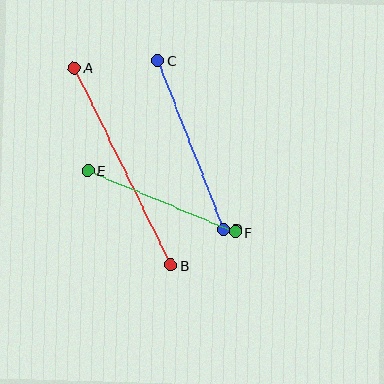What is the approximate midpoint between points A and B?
The midpoint is at approximately (122, 166) pixels.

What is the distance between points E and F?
The distance is approximately 159 pixels.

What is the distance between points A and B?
The distance is approximately 219 pixels.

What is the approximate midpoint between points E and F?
The midpoint is at approximately (161, 201) pixels.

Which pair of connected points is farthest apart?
Points A and B are farthest apart.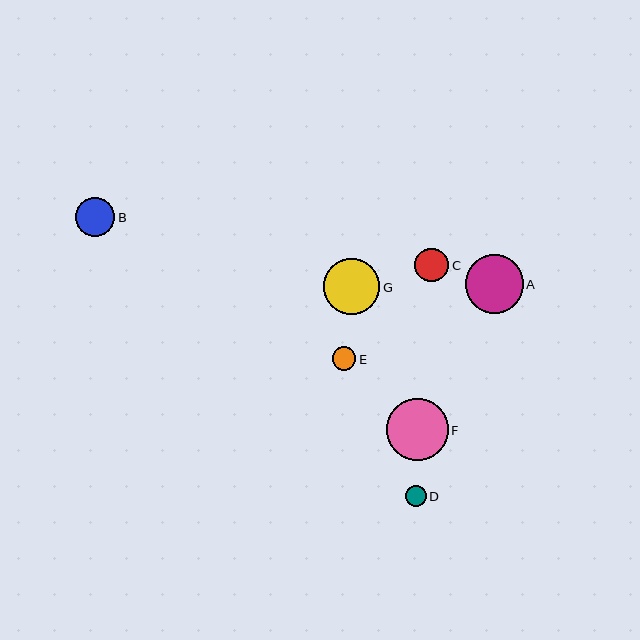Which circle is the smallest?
Circle D is the smallest with a size of approximately 21 pixels.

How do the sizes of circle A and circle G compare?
Circle A and circle G are approximately the same size.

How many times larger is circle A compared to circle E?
Circle A is approximately 2.5 times the size of circle E.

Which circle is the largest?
Circle F is the largest with a size of approximately 61 pixels.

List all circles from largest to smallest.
From largest to smallest: F, A, G, B, C, E, D.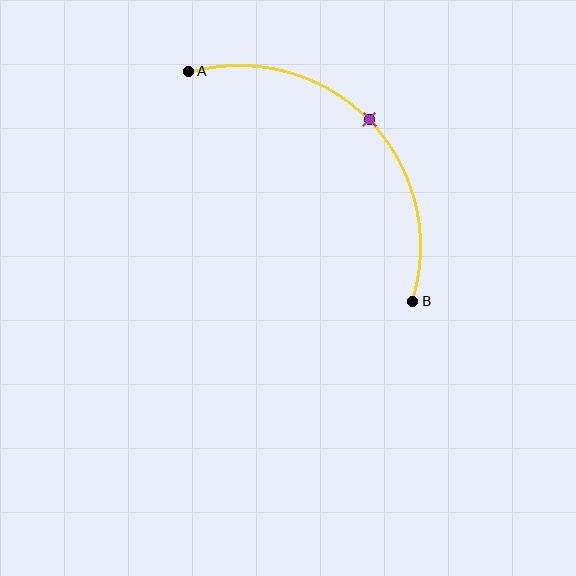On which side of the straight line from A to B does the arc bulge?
The arc bulges above and to the right of the straight line connecting A and B.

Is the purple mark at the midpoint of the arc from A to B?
Yes. The purple mark lies on the arc at equal arc-length from both A and B — it is the arc midpoint.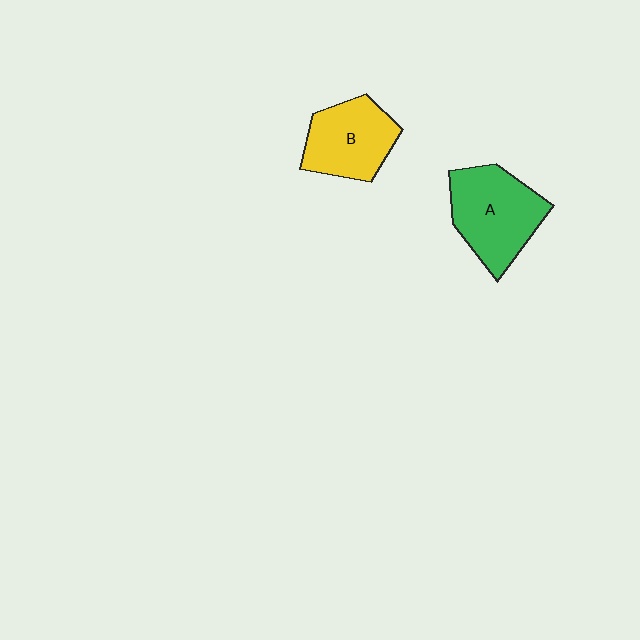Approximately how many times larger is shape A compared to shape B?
Approximately 1.2 times.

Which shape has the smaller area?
Shape B (yellow).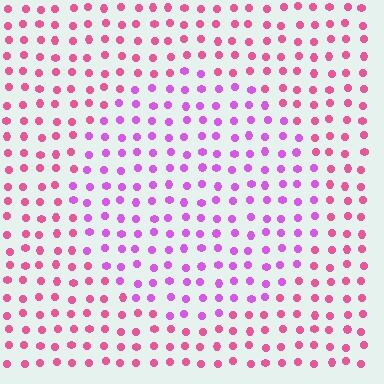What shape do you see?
I see a circle.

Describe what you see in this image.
The image is filled with small pink elements in a uniform arrangement. A circle-shaped region is visible where the elements are tinted to a slightly different hue, forming a subtle color boundary.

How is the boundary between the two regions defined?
The boundary is defined purely by a slight shift in hue (about 39 degrees). Spacing, size, and orientation are identical on both sides.